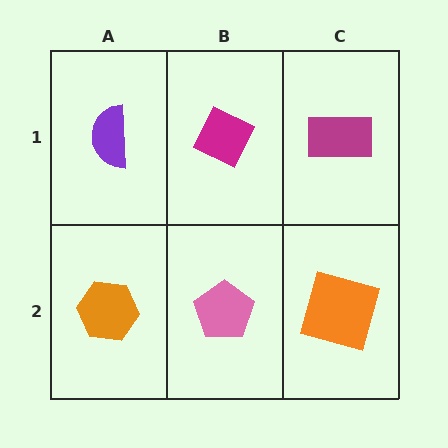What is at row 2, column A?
An orange hexagon.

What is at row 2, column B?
A pink pentagon.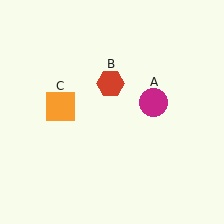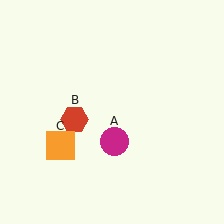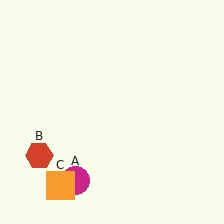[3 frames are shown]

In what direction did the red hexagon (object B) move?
The red hexagon (object B) moved down and to the left.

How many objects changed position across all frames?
3 objects changed position: magenta circle (object A), red hexagon (object B), orange square (object C).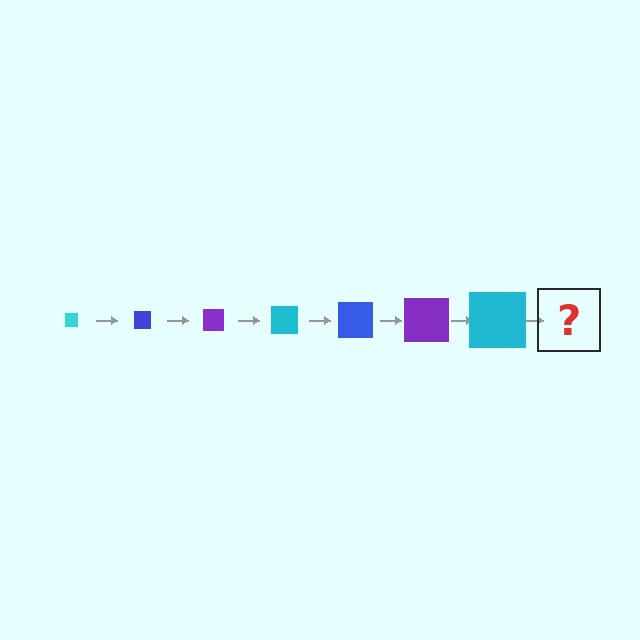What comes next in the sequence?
The next element should be a blue square, larger than the previous one.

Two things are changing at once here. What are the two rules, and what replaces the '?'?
The two rules are that the square grows larger each step and the color cycles through cyan, blue, and purple. The '?' should be a blue square, larger than the previous one.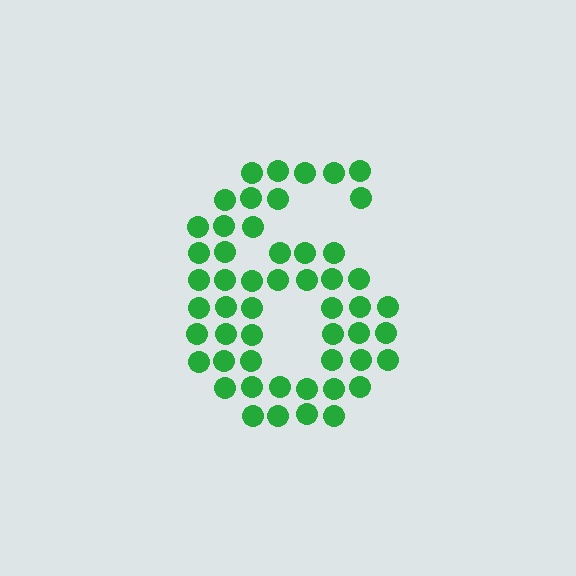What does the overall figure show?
The overall figure shows the digit 6.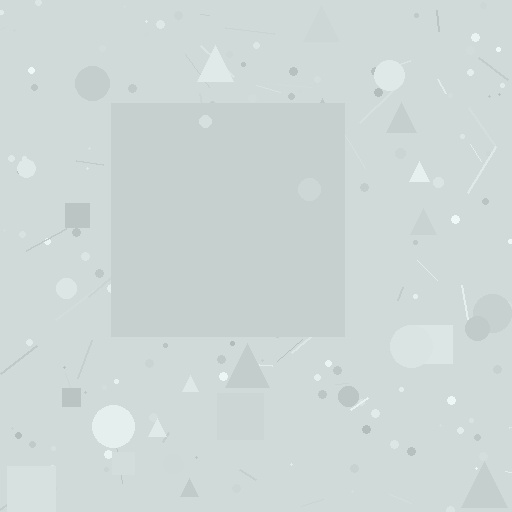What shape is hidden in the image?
A square is hidden in the image.